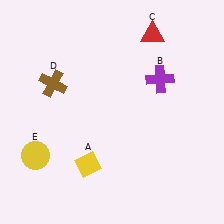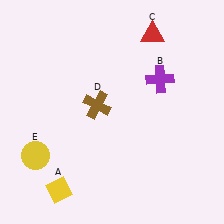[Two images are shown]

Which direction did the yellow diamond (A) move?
The yellow diamond (A) moved left.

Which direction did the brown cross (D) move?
The brown cross (D) moved right.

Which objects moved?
The objects that moved are: the yellow diamond (A), the brown cross (D).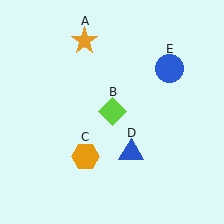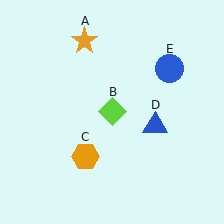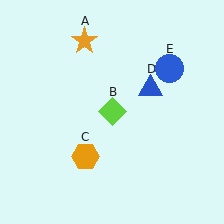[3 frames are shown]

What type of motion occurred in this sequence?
The blue triangle (object D) rotated counterclockwise around the center of the scene.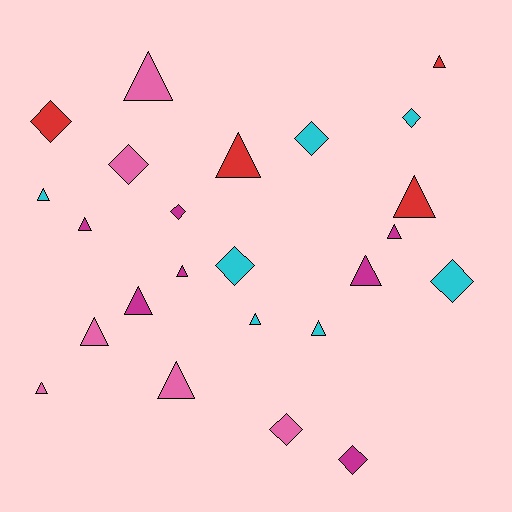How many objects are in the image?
There are 24 objects.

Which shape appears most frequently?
Triangle, with 15 objects.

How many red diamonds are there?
There is 1 red diamond.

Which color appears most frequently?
Magenta, with 7 objects.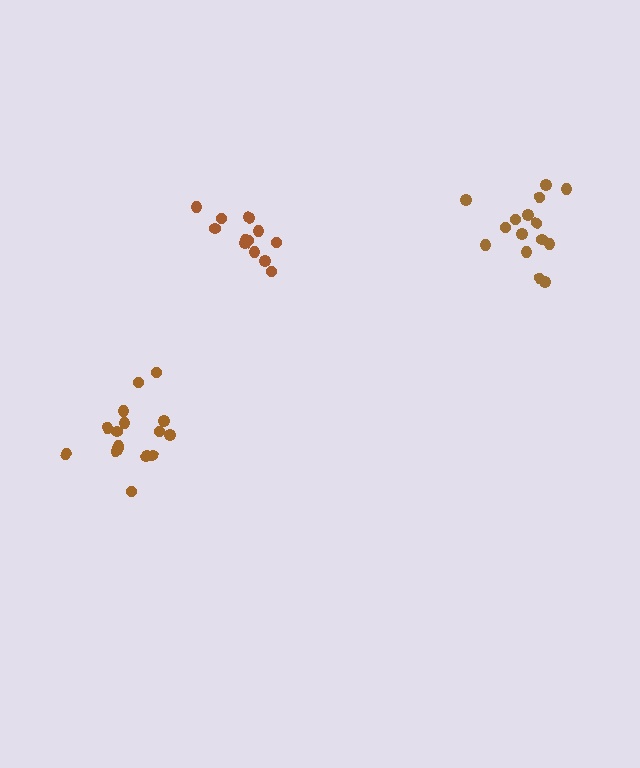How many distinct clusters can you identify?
There are 3 distinct clusters.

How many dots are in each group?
Group 1: 15 dots, Group 2: 16 dots, Group 3: 12 dots (43 total).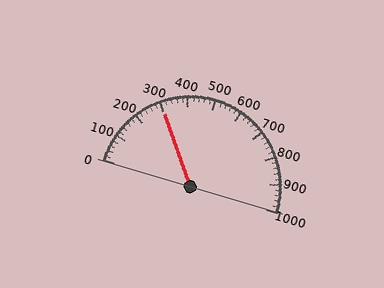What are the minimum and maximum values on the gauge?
The gauge ranges from 0 to 1000.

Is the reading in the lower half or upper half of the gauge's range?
The reading is in the lower half of the range (0 to 1000).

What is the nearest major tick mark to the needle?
The nearest major tick mark is 300.